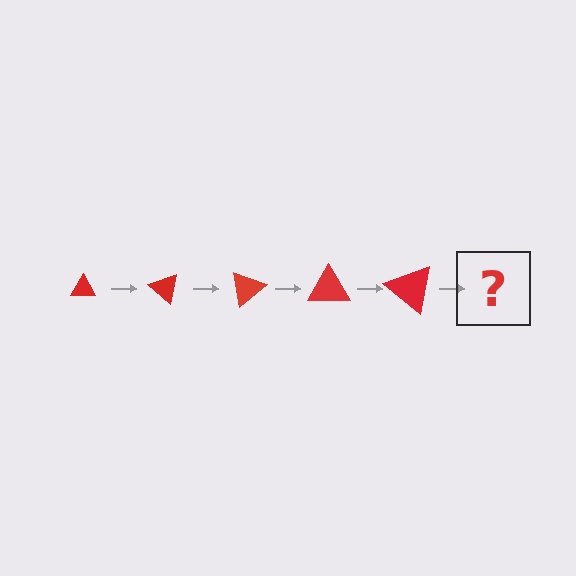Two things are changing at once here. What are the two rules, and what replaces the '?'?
The two rules are that the triangle grows larger each step and it rotates 40 degrees each step. The '?' should be a triangle, larger than the previous one and rotated 200 degrees from the start.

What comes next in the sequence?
The next element should be a triangle, larger than the previous one and rotated 200 degrees from the start.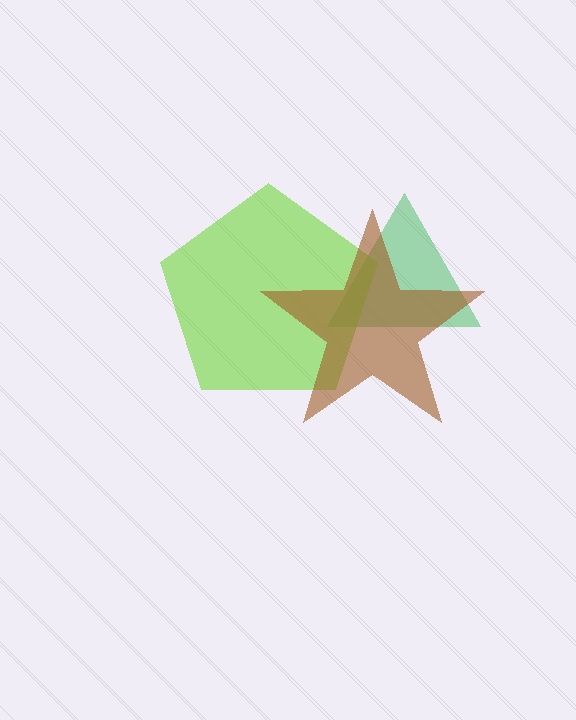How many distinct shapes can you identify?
There are 3 distinct shapes: a green triangle, a lime pentagon, a brown star.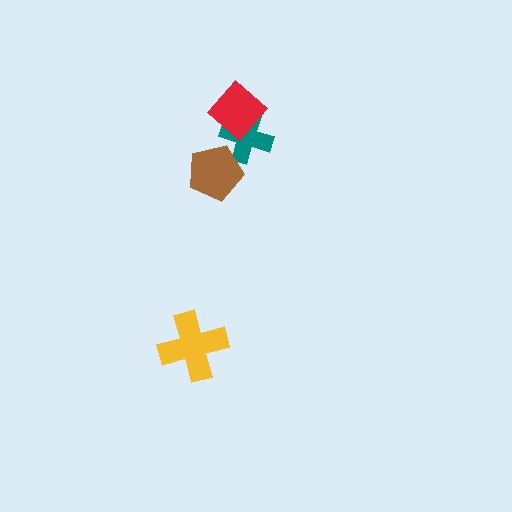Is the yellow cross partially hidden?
No, no other shape covers it.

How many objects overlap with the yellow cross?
0 objects overlap with the yellow cross.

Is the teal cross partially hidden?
Yes, it is partially covered by another shape.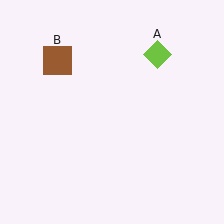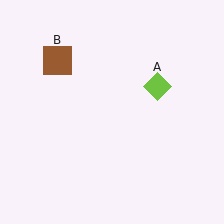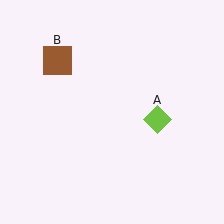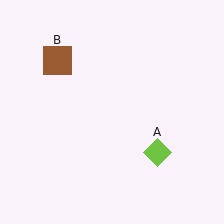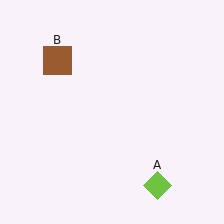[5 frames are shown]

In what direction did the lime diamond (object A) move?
The lime diamond (object A) moved down.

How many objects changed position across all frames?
1 object changed position: lime diamond (object A).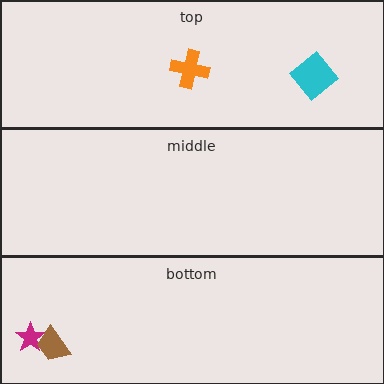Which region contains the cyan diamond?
The top region.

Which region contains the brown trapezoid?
The bottom region.